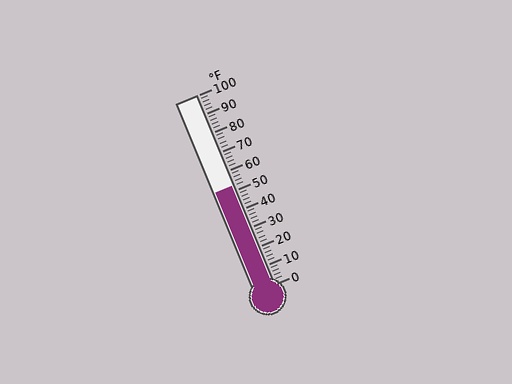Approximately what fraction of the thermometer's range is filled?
The thermometer is filled to approximately 50% of its range.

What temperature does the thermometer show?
The thermometer shows approximately 52°F.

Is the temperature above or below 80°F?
The temperature is below 80°F.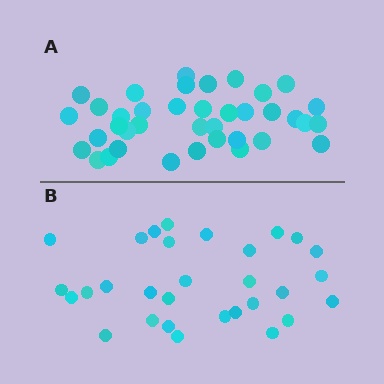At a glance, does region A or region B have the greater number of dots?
Region A (the top region) has more dots.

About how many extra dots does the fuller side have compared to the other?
Region A has roughly 8 or so more dots than region B.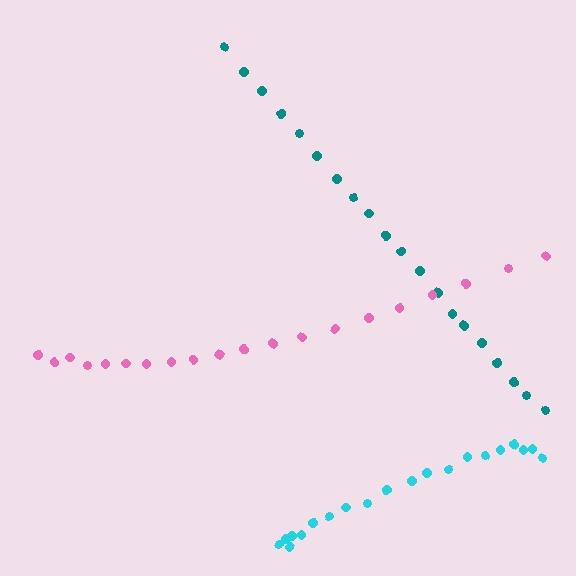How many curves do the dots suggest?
There are 3 distinct paths.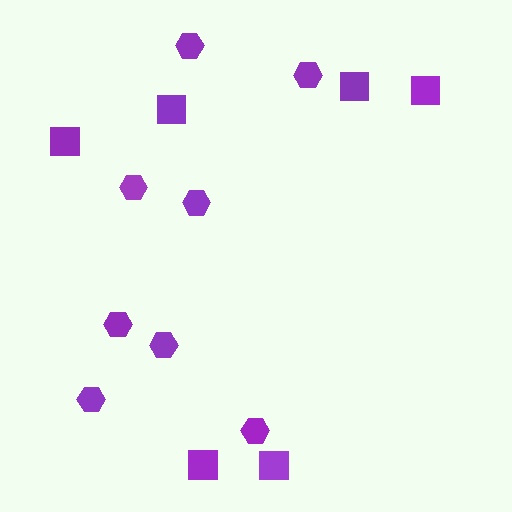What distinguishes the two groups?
There are 2 groups: one group of squares (6) and one group of hexagons (8).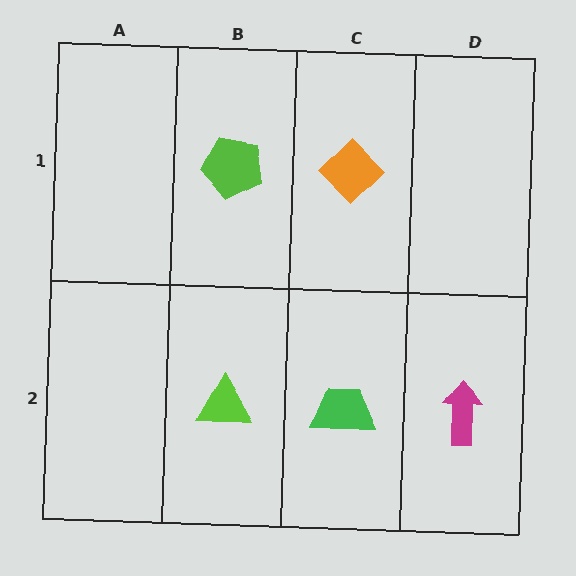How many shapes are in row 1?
2 shapes.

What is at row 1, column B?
A lime pentagon.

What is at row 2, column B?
A lime triangle.